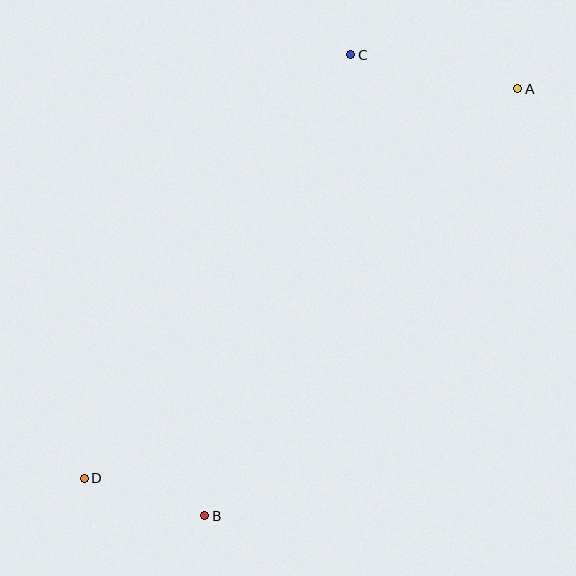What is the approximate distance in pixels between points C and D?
The distance between C and D is approximately 500 pixels.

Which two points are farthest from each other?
Points A and D are farthest from each other.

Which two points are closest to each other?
Points B and D are closest to each other.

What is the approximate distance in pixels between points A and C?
The distance between A and C is approximately 170 pixels.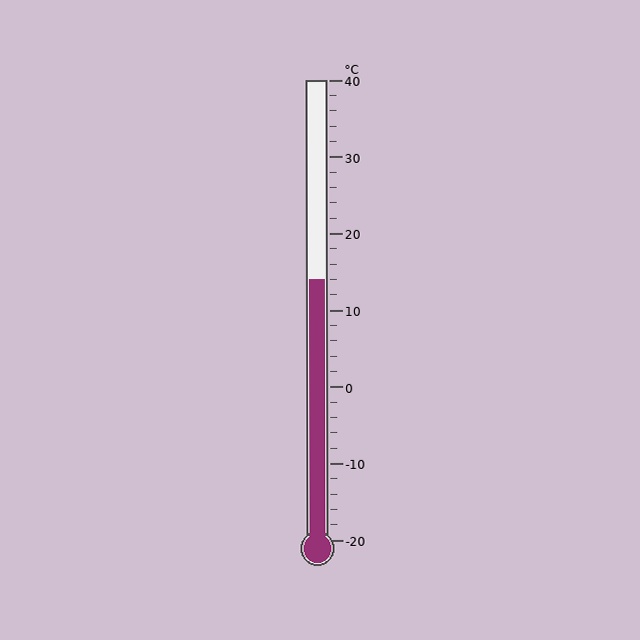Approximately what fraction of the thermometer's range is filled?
The thermometer is filled to approximately 55% of its range.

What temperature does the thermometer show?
The thermometer shows approximately 14°C.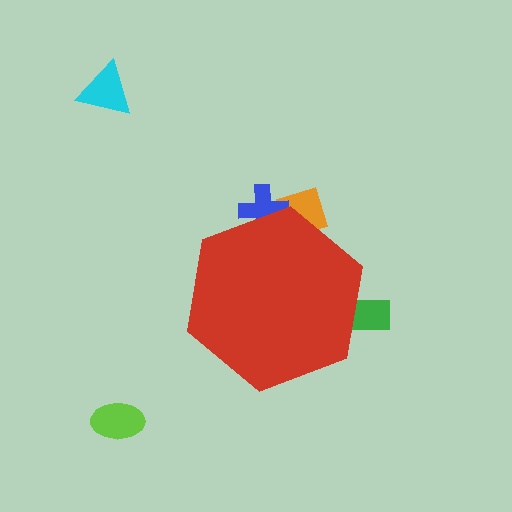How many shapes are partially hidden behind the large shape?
3 shapes are partially hidden.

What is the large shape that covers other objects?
A red hexagon.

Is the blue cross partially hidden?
Yes, the blue cross is partially hidden behind the red hexagon.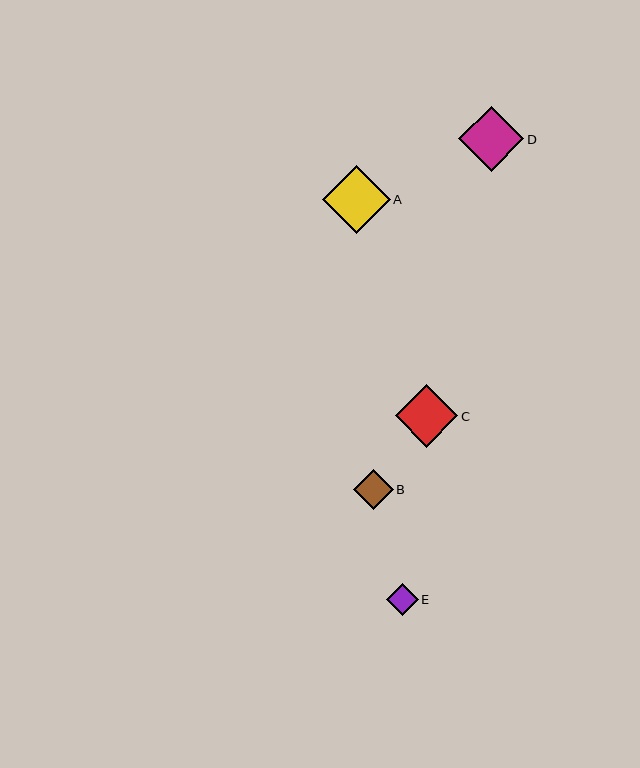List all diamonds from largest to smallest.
From largest to smallest: A, D, C, B, E.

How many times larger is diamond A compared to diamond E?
Diamond A is approximately 2.2 times the size of diamond E.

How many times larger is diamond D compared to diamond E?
Diamond D is approximately 2.1 times the size of diamond E.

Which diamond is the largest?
Diamond A is the largest with a size of approximately 68 pixels.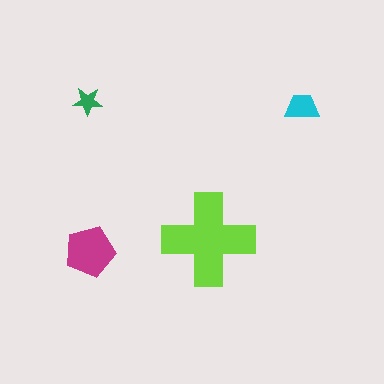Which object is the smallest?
The green star.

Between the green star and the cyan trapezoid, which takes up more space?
The cyan trapezoid.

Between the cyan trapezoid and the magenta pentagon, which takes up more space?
The magenta pentagon.